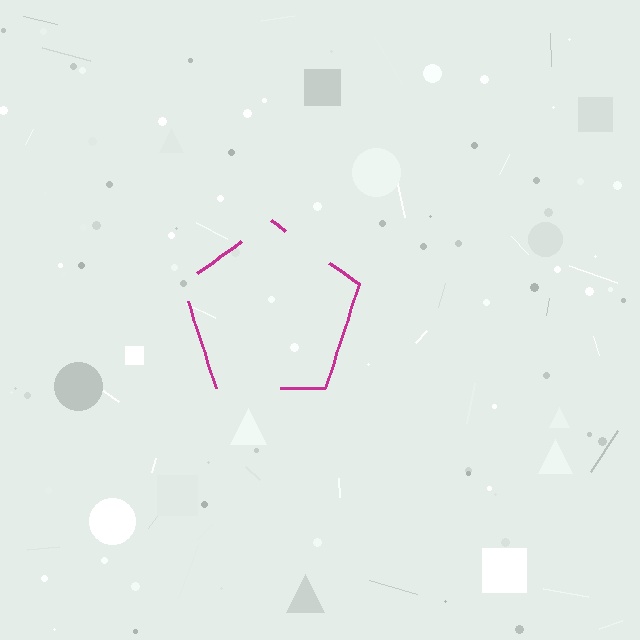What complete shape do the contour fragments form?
The contour fragments form a pentagon.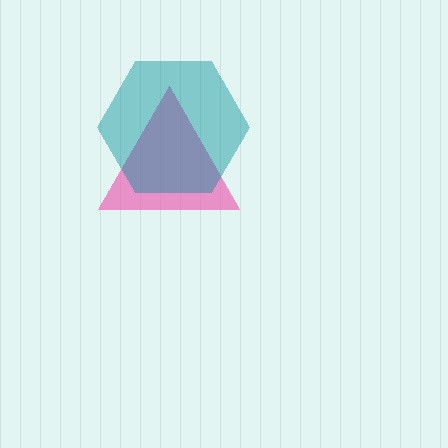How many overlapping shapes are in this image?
There are 2 overlapping shapes in the image.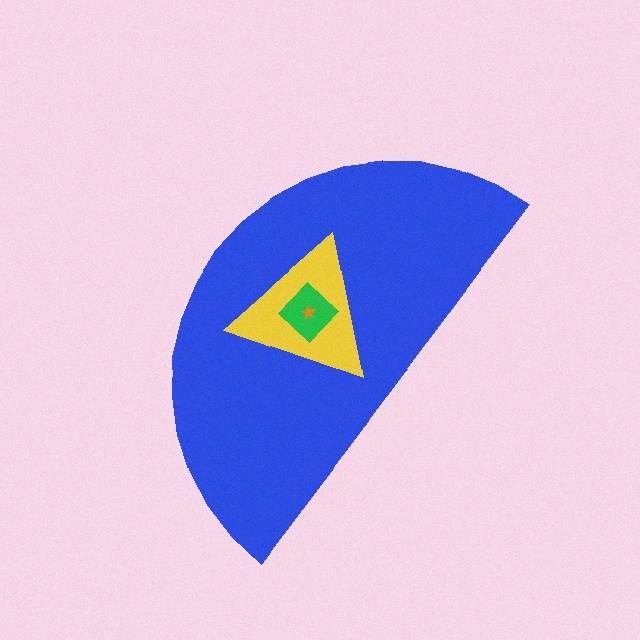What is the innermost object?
The orange star.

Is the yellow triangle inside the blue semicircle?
Yes.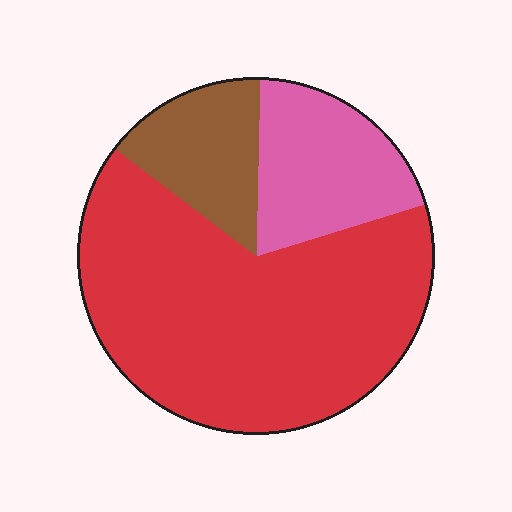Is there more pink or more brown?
Pink.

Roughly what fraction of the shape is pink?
Pink takes up about one fifth (1/5) of the shape.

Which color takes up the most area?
Red, at roughly 65%.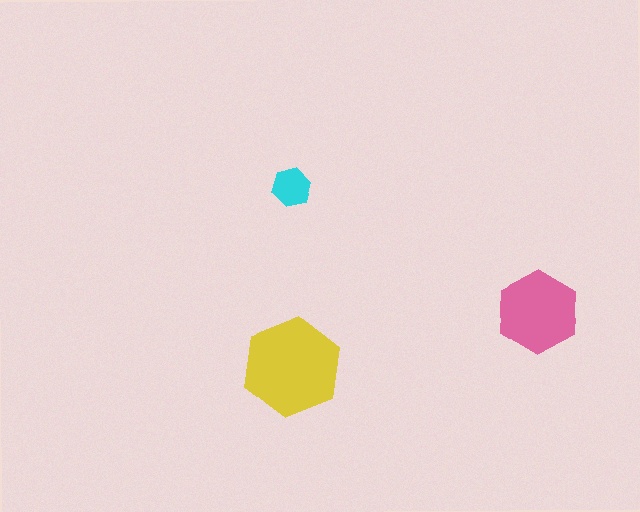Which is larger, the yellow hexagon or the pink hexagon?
The yellow one.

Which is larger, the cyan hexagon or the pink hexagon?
The pink one.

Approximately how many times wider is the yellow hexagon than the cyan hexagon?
About 2.5 times wider.